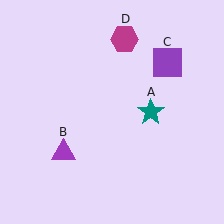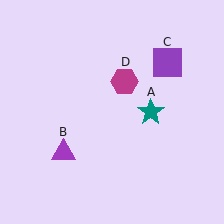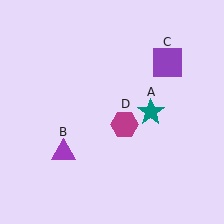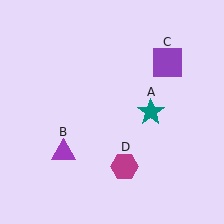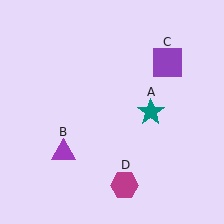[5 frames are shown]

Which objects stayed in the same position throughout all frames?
Teal star (object A) and purple triangle (object B) and purple square (object C) remained stationary.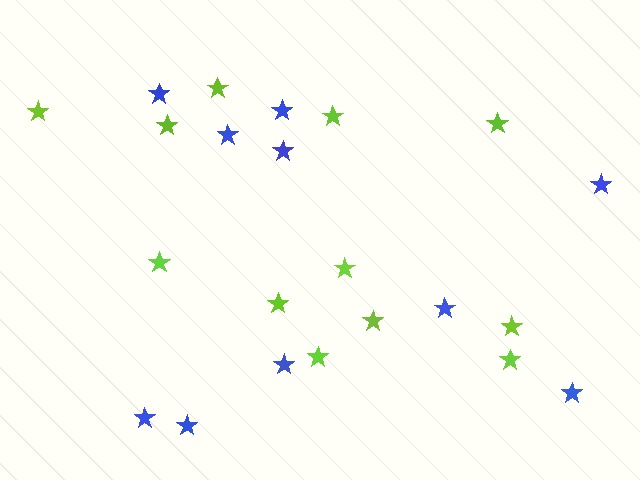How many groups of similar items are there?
There are 2 groups: one group of lime stars (12) and one group of blue stars (10).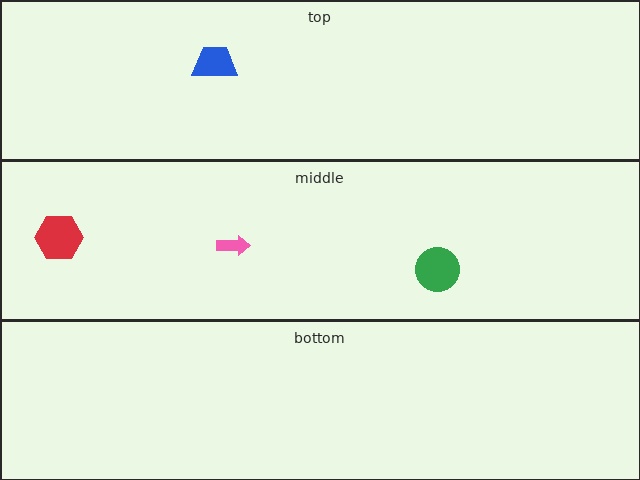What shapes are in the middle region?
The red hexagon, the green circle, the pink arrow.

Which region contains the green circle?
The middle region.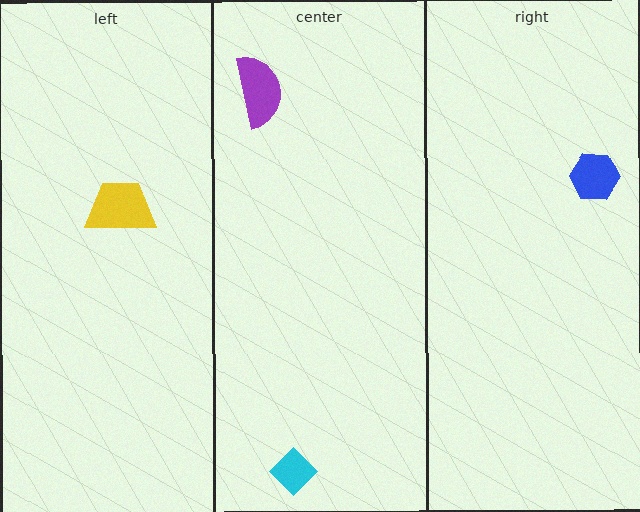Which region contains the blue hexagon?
The right region.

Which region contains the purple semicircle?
The center region.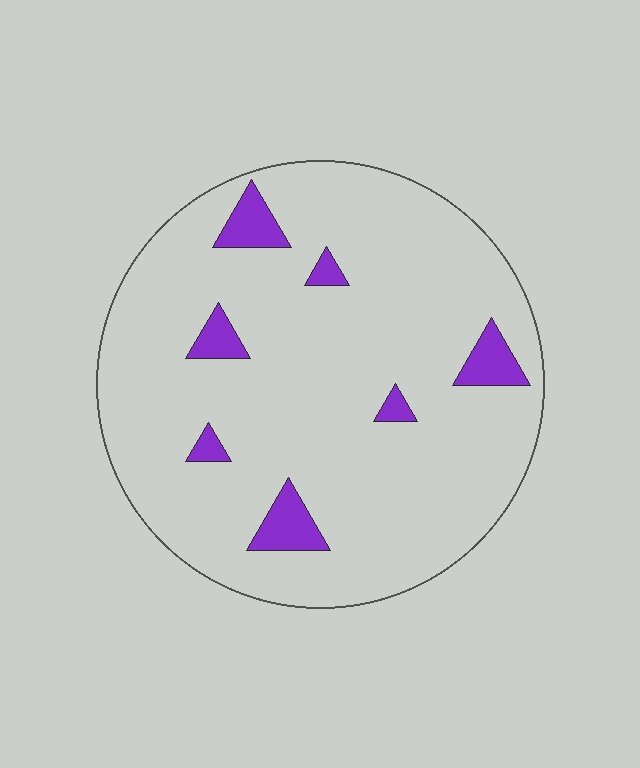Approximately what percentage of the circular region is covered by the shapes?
Approximately 10%.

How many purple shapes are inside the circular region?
7.